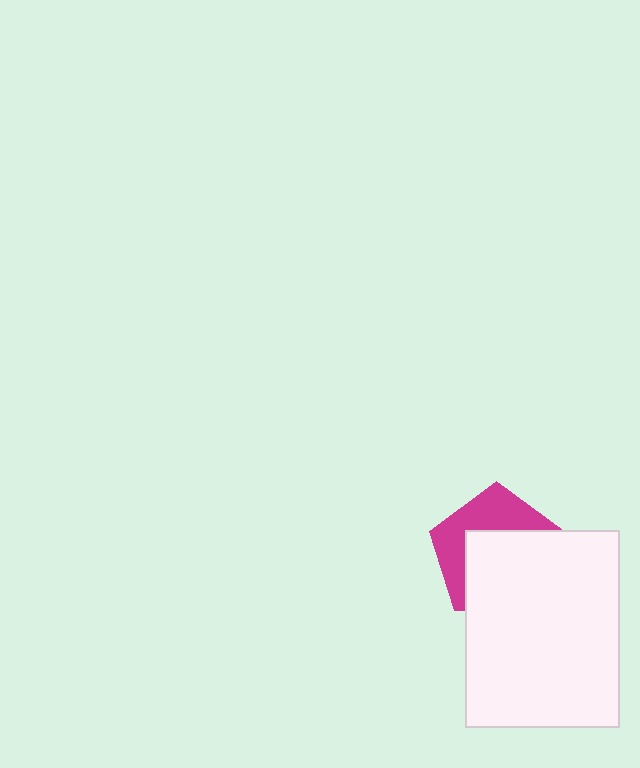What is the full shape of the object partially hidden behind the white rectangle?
The partially hidden object is a magenta pentagon.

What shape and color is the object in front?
The object in front is a white rectangle.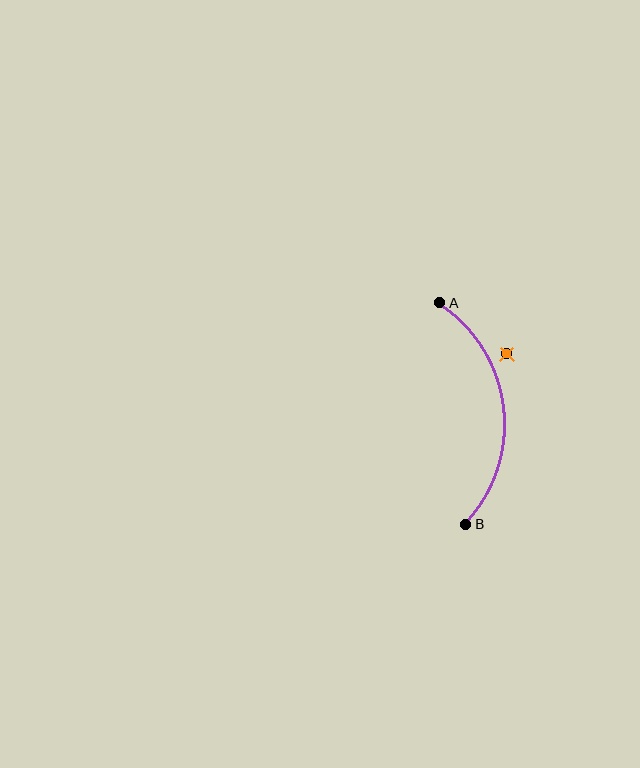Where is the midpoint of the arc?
The arc midpoint is the point on the curve farthest from the straight line joining A and B. It sits to the right of that line.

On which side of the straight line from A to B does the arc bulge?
The arc bulges to the right of the straight line connecting A and B.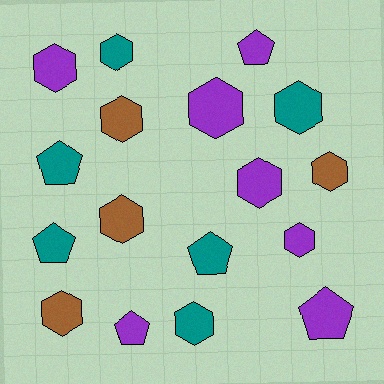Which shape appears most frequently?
Hexagon, with 11 objects.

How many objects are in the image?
There are 17 objects.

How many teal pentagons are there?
There are 3 teal pentagons.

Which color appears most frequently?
Purple, with 7 objects.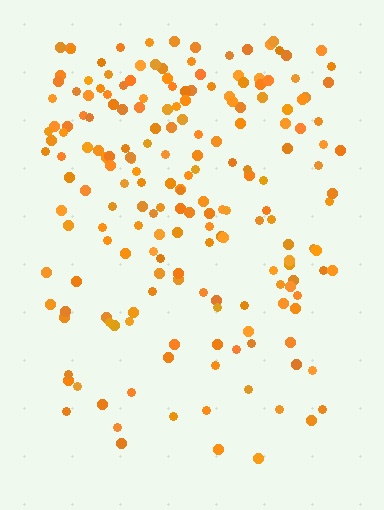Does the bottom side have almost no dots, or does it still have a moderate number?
Still a moderate number, just noticeably fewer than the top.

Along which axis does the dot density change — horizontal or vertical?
Vertical.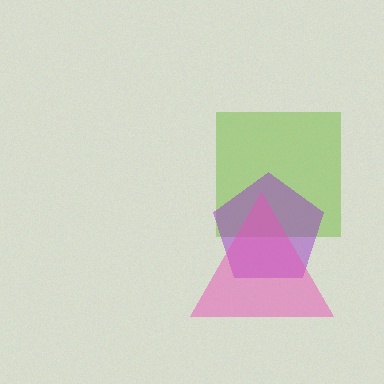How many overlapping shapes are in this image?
There are 3 overlapping shapes in the image.